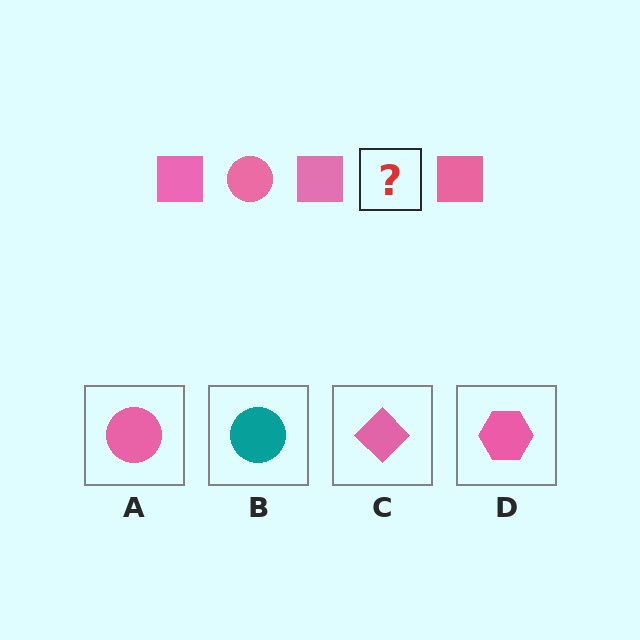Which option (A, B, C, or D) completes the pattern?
A.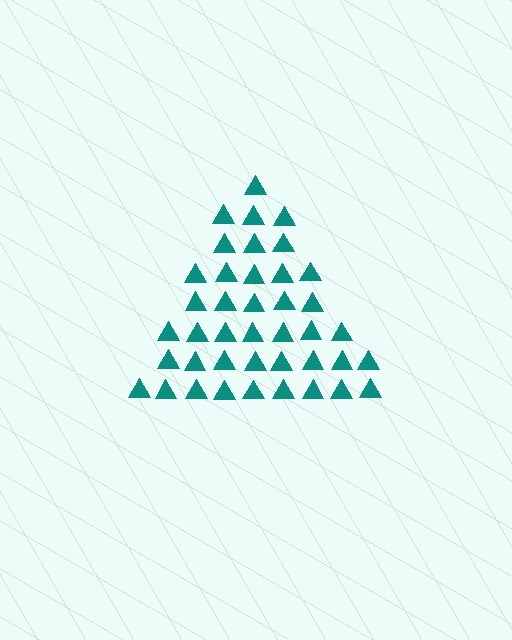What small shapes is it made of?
It is made of small triangles.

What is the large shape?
The large shape is a triangle.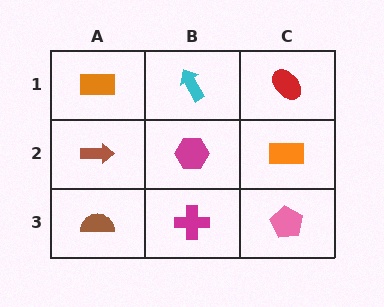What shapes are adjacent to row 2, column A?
An orange rectangle (row 1, column A), a brown semicircle (row 3, column A), a magenta hexagon (row 2, column B).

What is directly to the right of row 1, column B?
A red ellipse.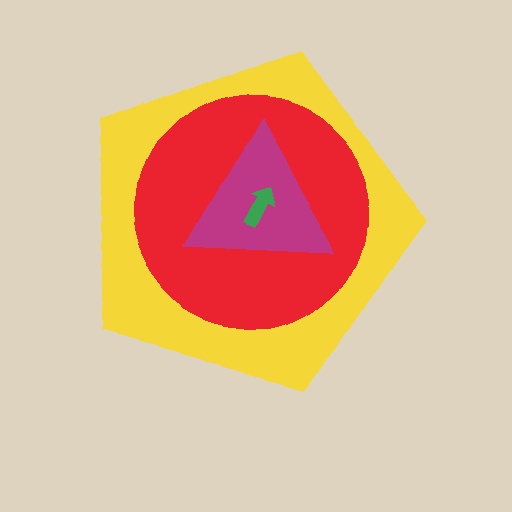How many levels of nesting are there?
4.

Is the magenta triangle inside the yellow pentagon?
Yes.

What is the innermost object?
The green arrow.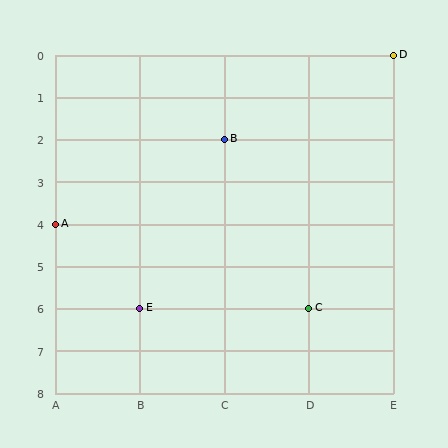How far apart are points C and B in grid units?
Points C and B are 1 column and 4 rows apart (about 4.1 grid units diagonally).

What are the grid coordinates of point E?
Point E is at grid coordinates (B, 6).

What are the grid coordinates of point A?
Point A is at grid coordinates (A, 4).